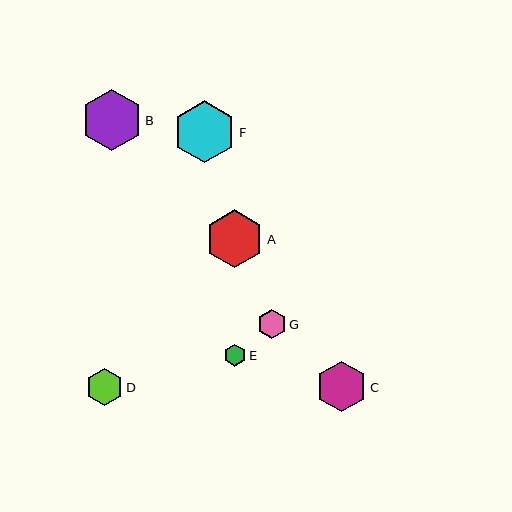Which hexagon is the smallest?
Hexagon E is the smallest with a size of approximately 22 pixels.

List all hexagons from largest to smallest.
From largest to smallest: F, B, A, C, D, G, E.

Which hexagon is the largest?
Hexagon F is the largest with a size of approximately 63 pixels.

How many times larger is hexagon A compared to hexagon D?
Hexagon A is approximately 1.6 times the size of hexagon D.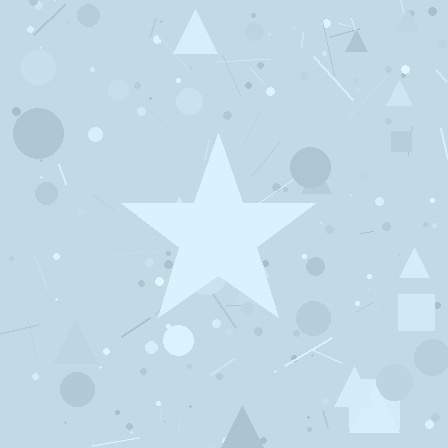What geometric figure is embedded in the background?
A star is embedded in the background.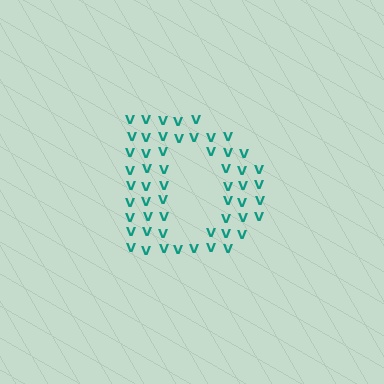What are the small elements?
The small elements are letter V's.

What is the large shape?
The large shape is the letter D.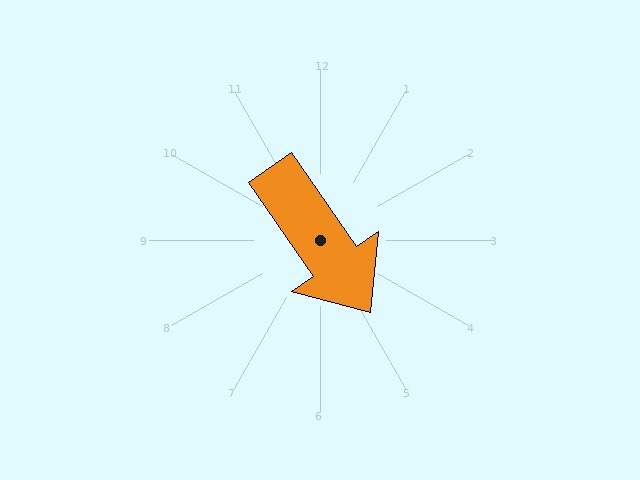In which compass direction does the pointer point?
Southeast.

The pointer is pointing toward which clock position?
Roughly 5 o'clock.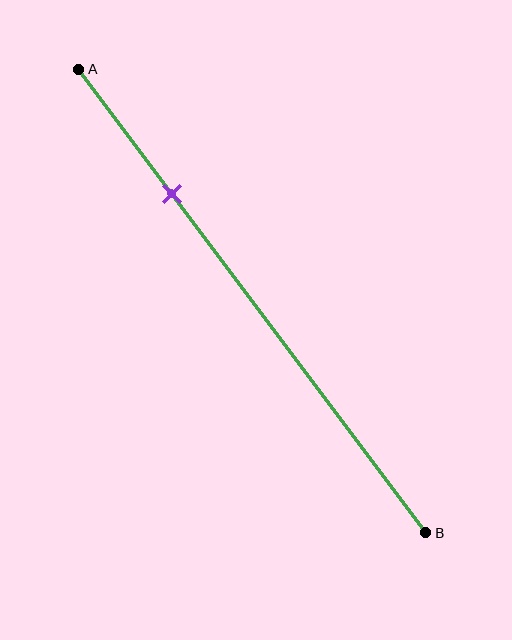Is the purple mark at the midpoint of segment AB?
No, the mark is at about 25% from A, not at the 50% midpoint.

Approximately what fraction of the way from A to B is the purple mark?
The purple mark is approximately 25% of the way from A to B.